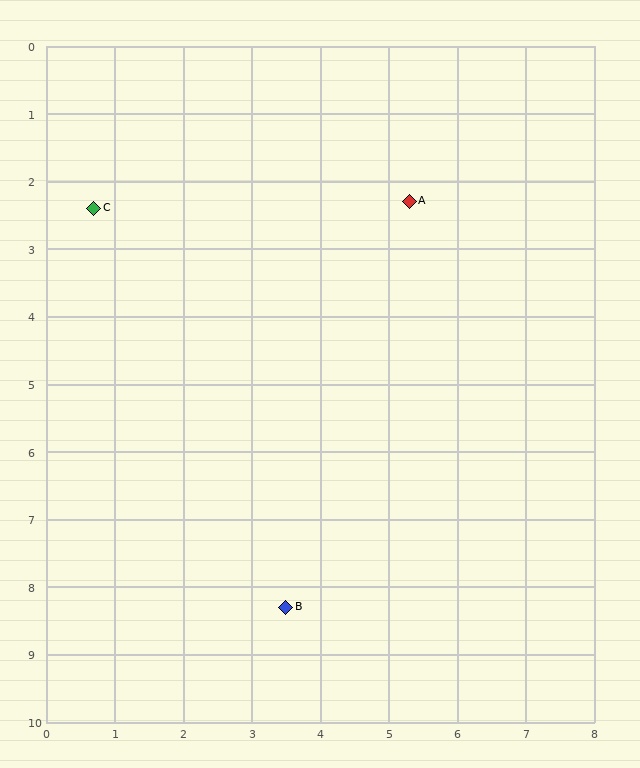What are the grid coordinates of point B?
Point B is at approximately (3.5, 8.3).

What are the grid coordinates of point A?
Point A is at approximately (5.3, 2.3).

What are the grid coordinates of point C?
Point C is at approximately (0.7, 2.4).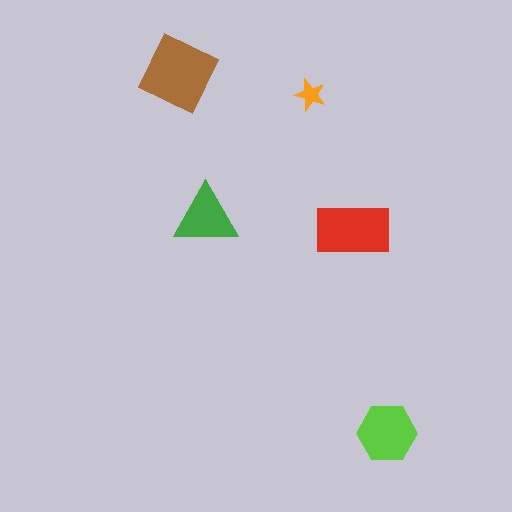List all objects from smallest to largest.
The orange star, the green triangle, the lime hexagon, the red rectangle, the brown diamond.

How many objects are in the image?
There are 5 objects in the image.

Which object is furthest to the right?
The lime hexagon is rightmost.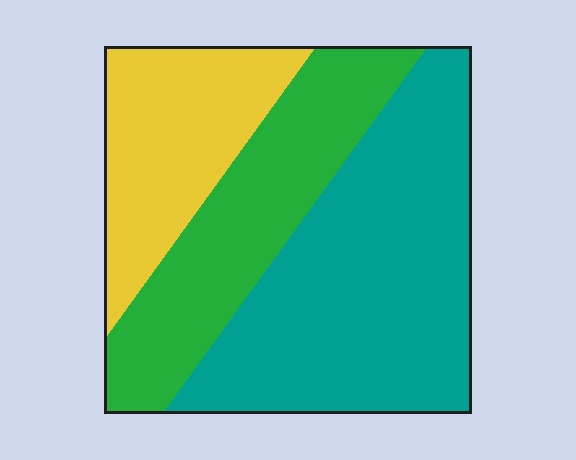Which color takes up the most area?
Teal, at roughly 50%.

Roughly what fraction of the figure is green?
Green covers roughly 30% of the figure.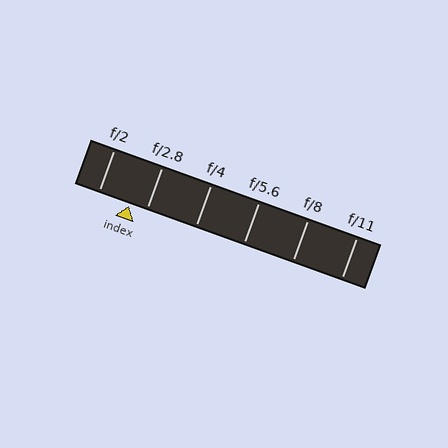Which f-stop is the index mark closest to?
The index mark is closest to f/2.8.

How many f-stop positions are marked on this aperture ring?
There are 6 f-stop positions marked.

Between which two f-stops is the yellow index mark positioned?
The index mark is between f/2 and f/2.8.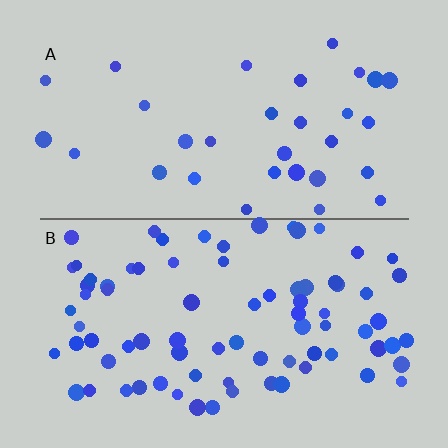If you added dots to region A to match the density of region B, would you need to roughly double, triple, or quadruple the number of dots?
Approximately triple.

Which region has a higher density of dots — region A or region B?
B (the bottom).